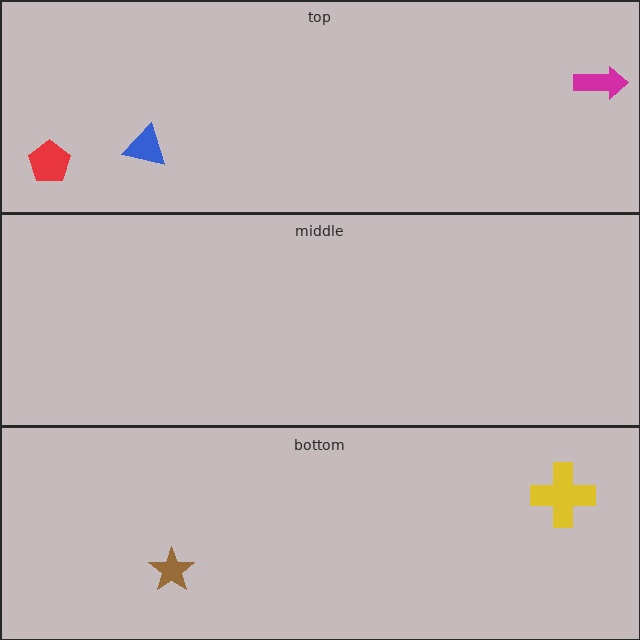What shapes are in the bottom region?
The yellow cross, the brown star.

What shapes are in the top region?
The magenta arrow, the blue triangle, the red pentagon.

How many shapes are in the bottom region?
2.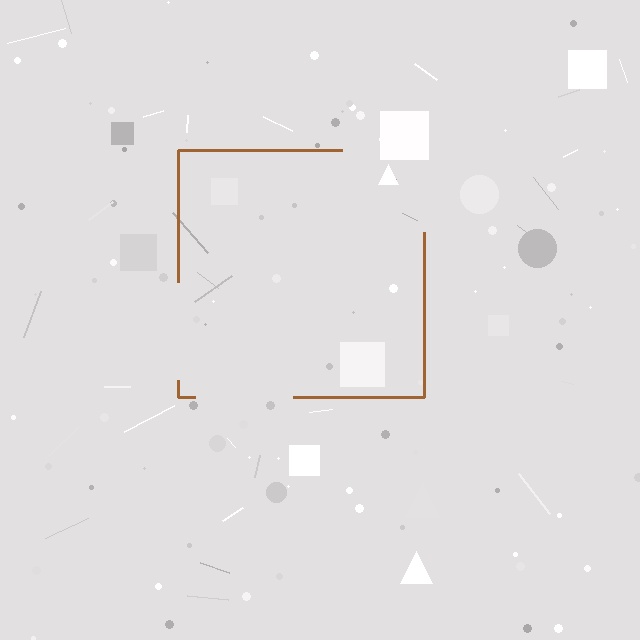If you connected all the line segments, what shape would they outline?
They would outline a square.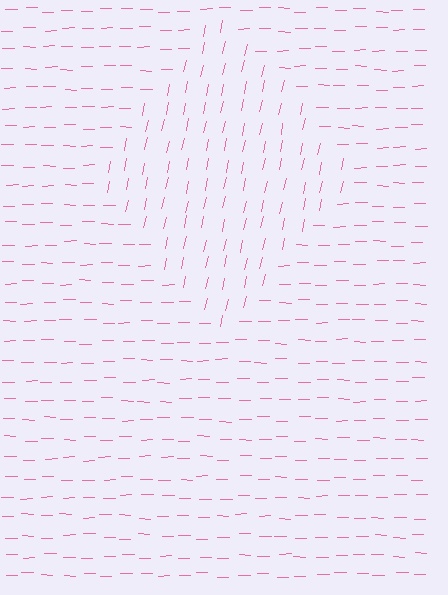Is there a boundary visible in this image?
Yes, there is a texture boundary formed by a change in line orientation.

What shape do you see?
I see a diamond.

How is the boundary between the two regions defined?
The boundary is defined purely by a change in line orientation (approximately 78 degrees difference). All lines are the same color and thickness.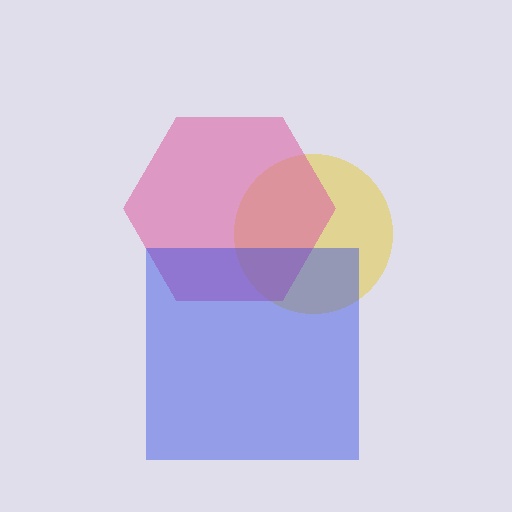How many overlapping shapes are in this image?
There are 3 overlapping shapes in the image.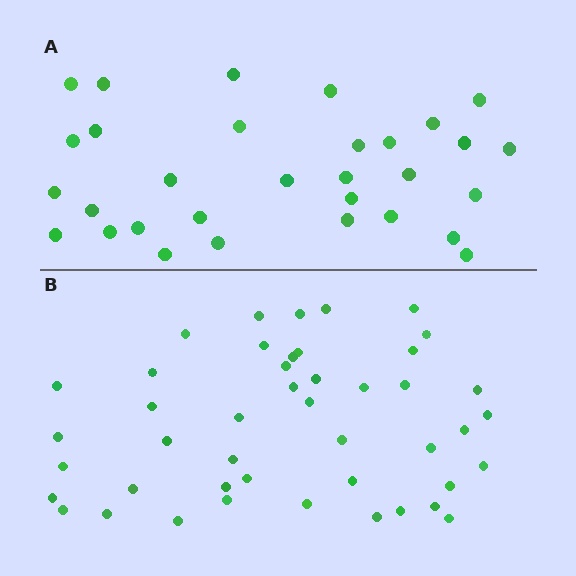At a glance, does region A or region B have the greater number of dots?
Region B (the bottom region) has more dots.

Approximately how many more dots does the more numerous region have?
Region B has approximately 15 more dots than region A.